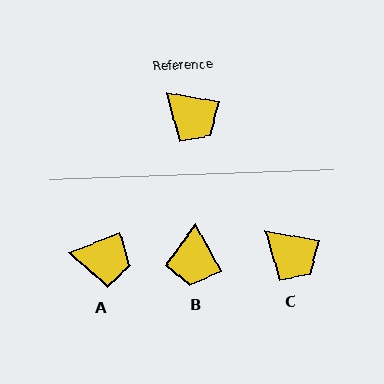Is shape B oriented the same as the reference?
No, it is off by about 51 degrees.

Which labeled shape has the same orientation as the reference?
C.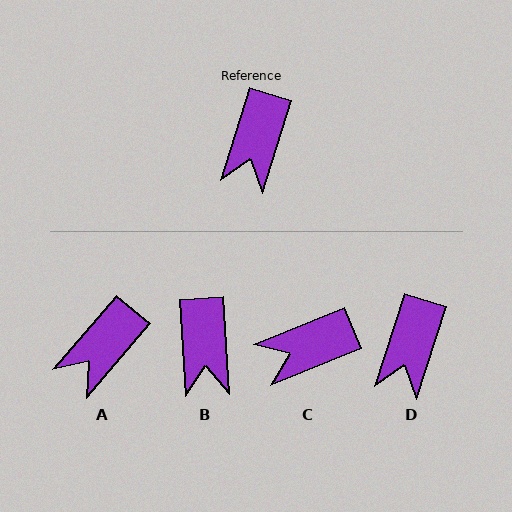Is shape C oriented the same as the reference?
No, it is off by about 51 degrees.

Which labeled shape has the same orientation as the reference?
D.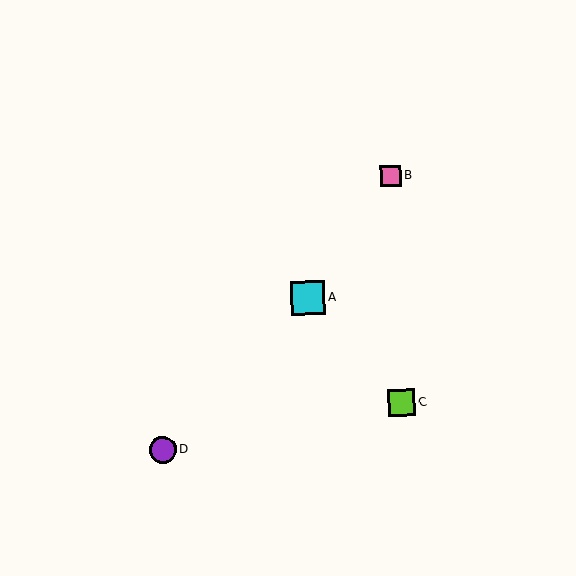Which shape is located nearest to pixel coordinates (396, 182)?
The pink square (labeled B) at (390, 176) is nearest to that location.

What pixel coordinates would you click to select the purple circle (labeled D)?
Click at (162, 450) to select the purple circle D.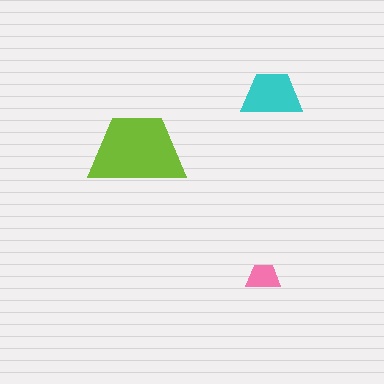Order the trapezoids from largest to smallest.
the lime one, the cyan one, the pink one.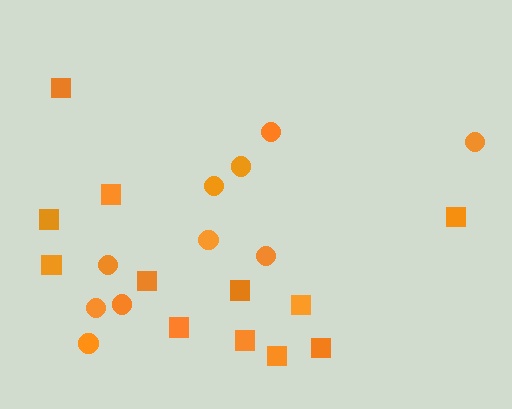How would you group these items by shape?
There are 2 groups: one group of circles (10) and one group of squares (12).